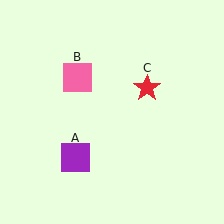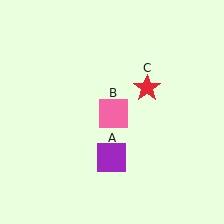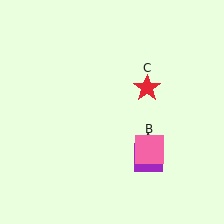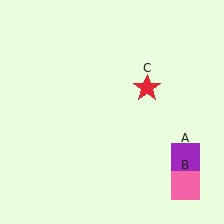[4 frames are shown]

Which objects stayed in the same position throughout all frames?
Red star (object C) remained stationary.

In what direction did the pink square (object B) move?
The pink square (object B) moved down and to the right.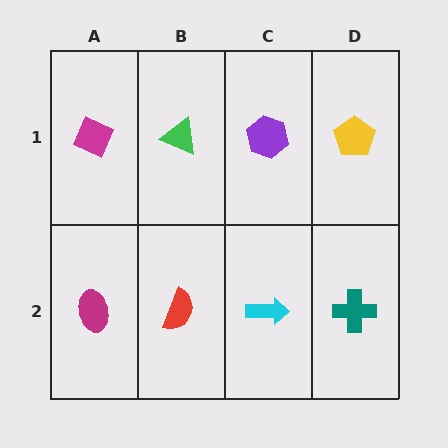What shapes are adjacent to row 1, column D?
A teal cross (row 2, column D), a purple hexagon (row 1, column C).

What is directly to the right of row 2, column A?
A red semicircle.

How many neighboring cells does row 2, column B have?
3.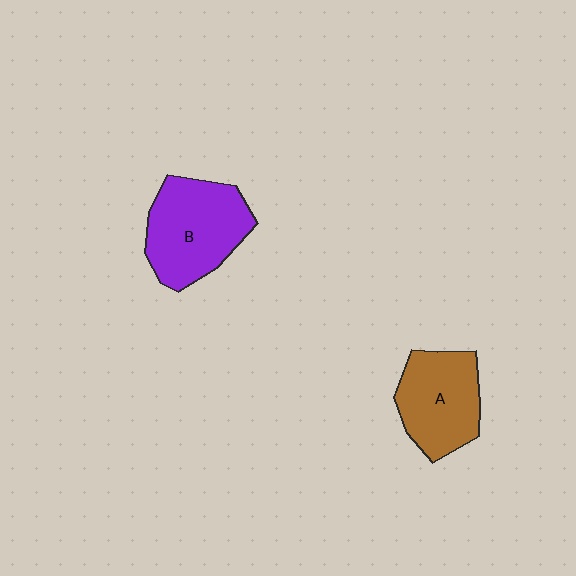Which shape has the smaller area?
Shape A (brown).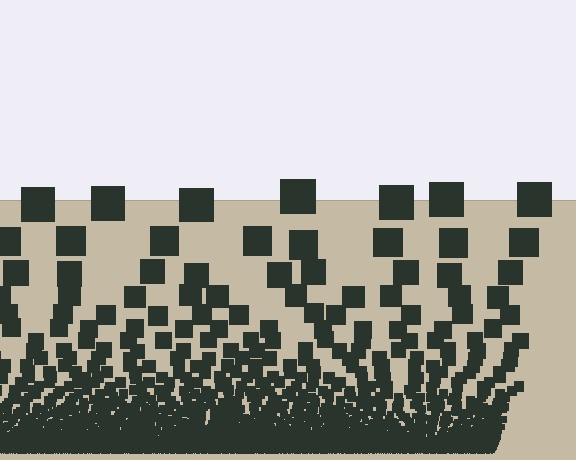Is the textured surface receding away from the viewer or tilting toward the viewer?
The surface appears to tilt toward the viewer. Texture elements get larger and sparser toward the top.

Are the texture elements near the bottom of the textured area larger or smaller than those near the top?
Smaller. The gradient is inverted — elements near the bottom are smaller and denser.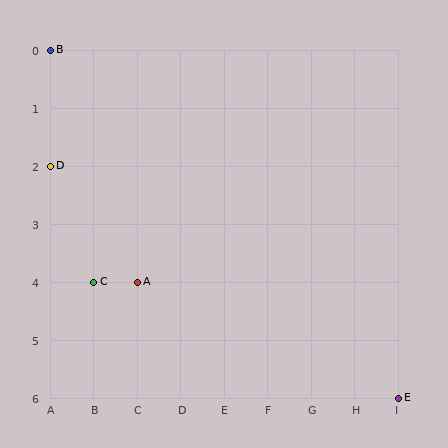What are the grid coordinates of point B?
Point B is at grid coordinates (A, 0).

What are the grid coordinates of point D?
Point D is at grid coordinates (A, 2).